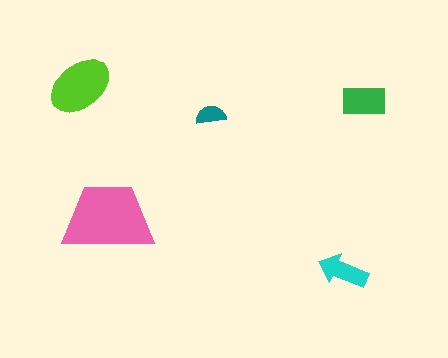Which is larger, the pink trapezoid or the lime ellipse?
The pink trapezoid.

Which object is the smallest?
The teal semicircle.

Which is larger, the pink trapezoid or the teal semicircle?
The pink trapezoid.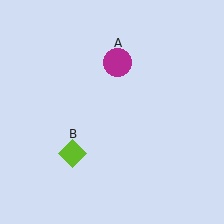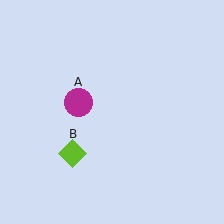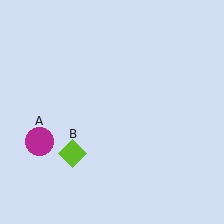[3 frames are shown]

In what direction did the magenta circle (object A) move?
The magenta circle (object A) moved down and to the left.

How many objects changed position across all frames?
1 object changed position: magenta circle (object A).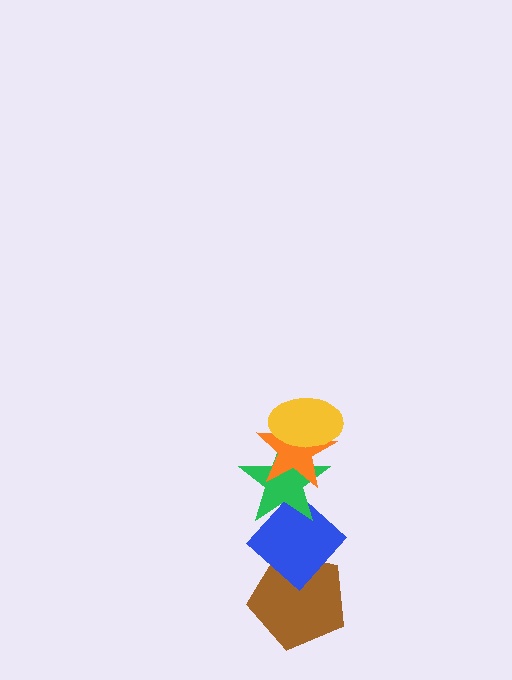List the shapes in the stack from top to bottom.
From top to bottom: the yellow ellipse, the orange star, the green star, the blue diamond, the brown pentagon.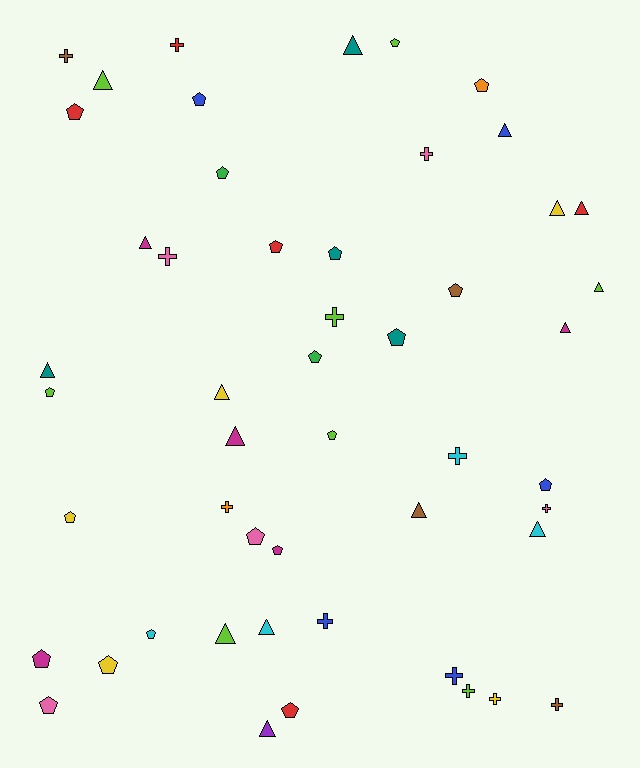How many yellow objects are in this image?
There are 5 yellow objects.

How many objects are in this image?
There are 50 objects.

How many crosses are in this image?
There are 13 crosses.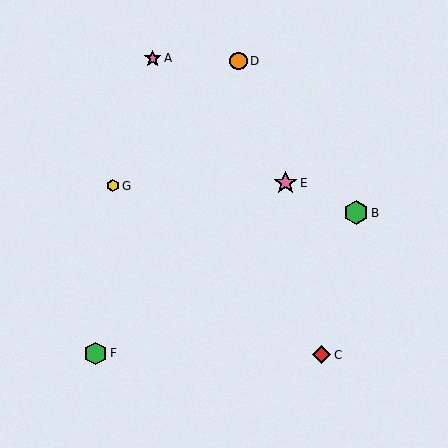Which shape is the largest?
The green hexagon (labeled B) is the largest.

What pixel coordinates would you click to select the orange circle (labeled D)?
Click at (239, 61) to select the orange circle D.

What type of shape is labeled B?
Shape B is a green hexagon.